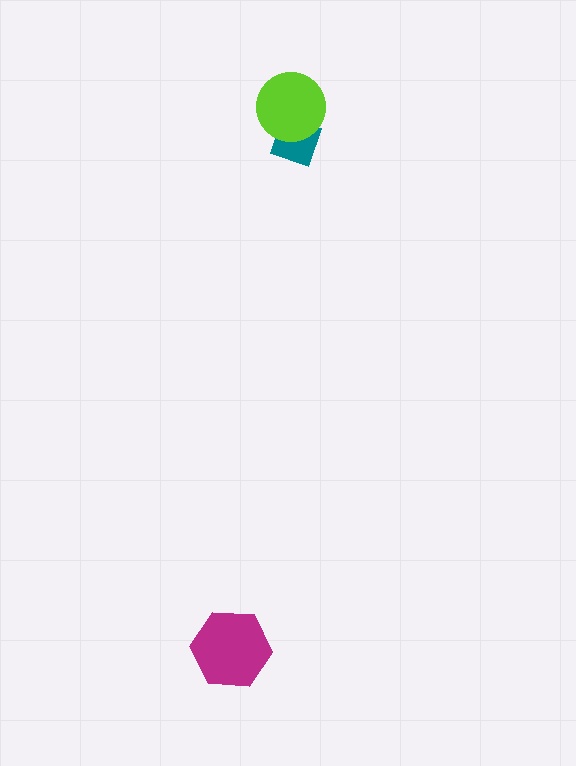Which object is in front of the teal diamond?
The lime circle is in front of the teal diamond.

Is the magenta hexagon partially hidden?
No, no other shape covers it.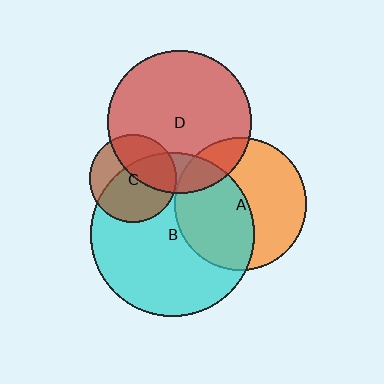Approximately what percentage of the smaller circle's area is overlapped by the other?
Approximately 40%.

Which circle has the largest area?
Circle B (cyan).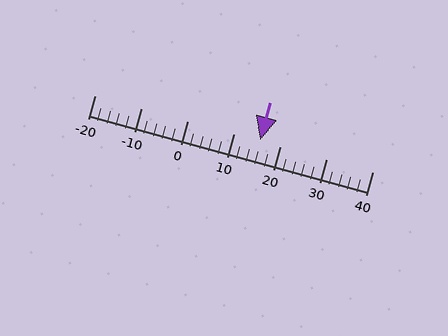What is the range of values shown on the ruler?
The ruler shows values from -20 to 40.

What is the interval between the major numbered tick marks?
The major tick marks are spaced 10 units apart.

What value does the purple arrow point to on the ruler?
The purple arrow points to approximately 16.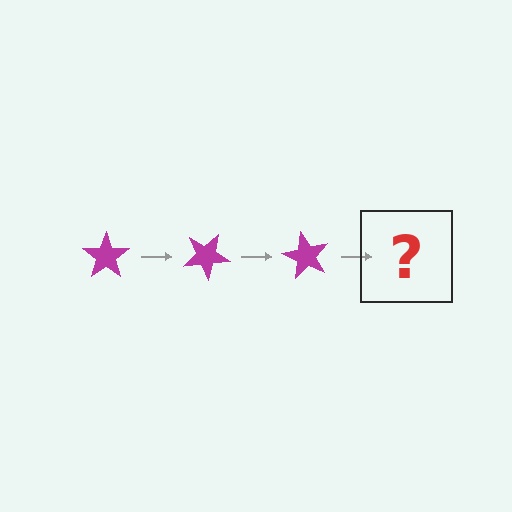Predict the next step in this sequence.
The next step is a magenta star rotated 90 degrees.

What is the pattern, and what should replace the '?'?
The pattern is that the star rotates 30 degrees each step. The '?' should be a magenta star rotated 90 degrees.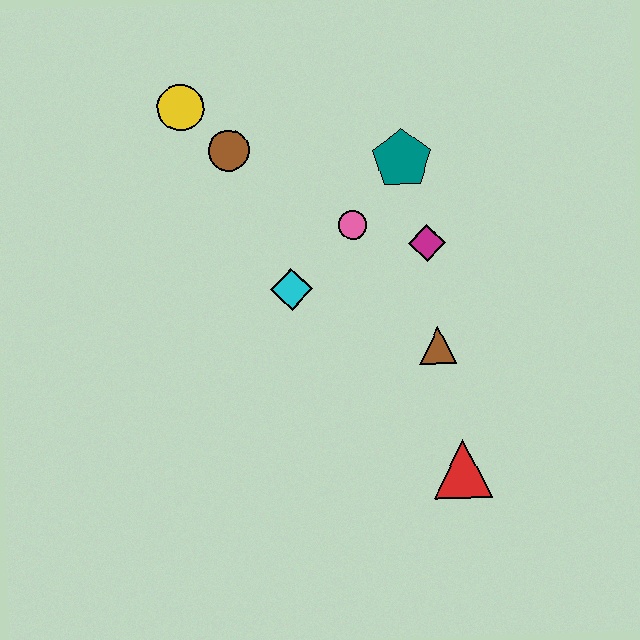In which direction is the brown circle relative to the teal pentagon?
The brown circle is to the left of the teal pentagon.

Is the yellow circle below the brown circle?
No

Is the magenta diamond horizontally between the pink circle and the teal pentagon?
No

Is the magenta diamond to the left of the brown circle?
No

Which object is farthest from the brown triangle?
The yellow circle is farthest from the brown triangle.